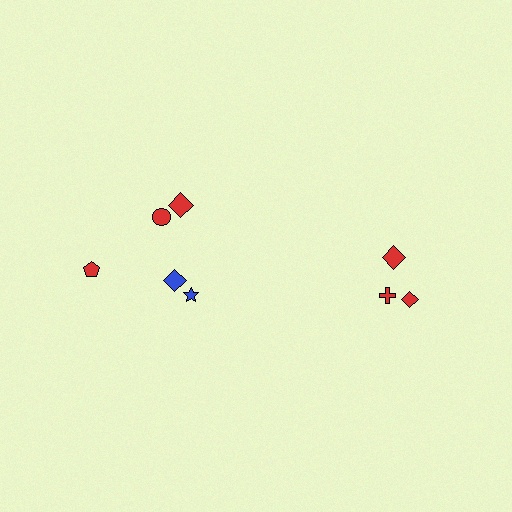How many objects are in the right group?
There are 3 objects.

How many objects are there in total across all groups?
There are 8 objects.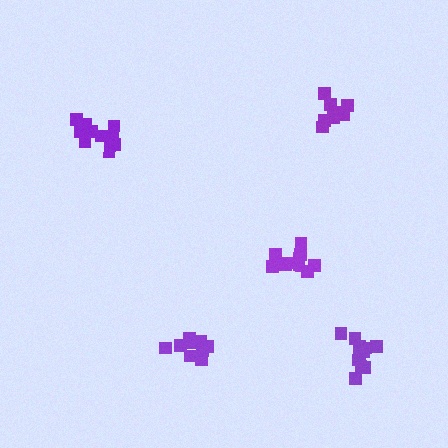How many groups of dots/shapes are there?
There are 5 groups.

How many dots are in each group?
Group 1: 12 dots, Group 2: 9 dots, Group 3: 11 dots, Group 4: 9 dots, Group 5: 11 dots (52 total).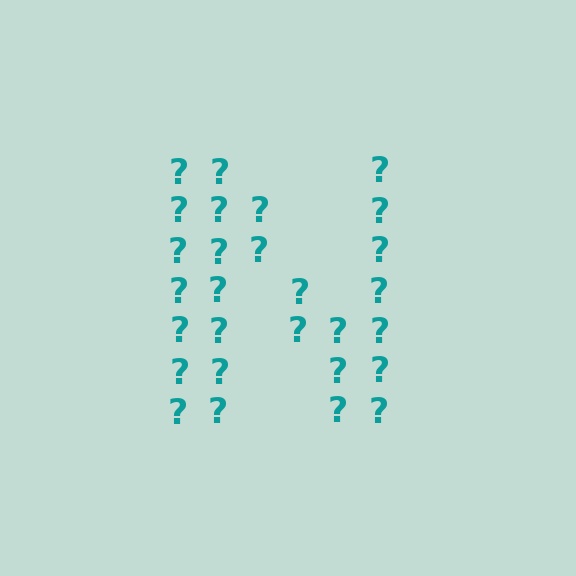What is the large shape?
The large shape is the letter N.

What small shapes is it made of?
It is made of small question marks.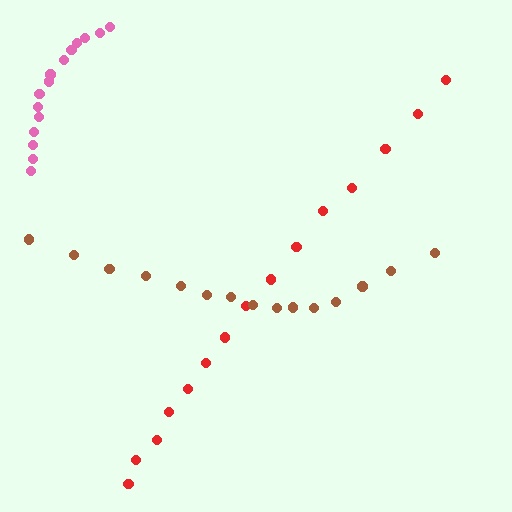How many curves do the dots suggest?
There are 3 distinct paths.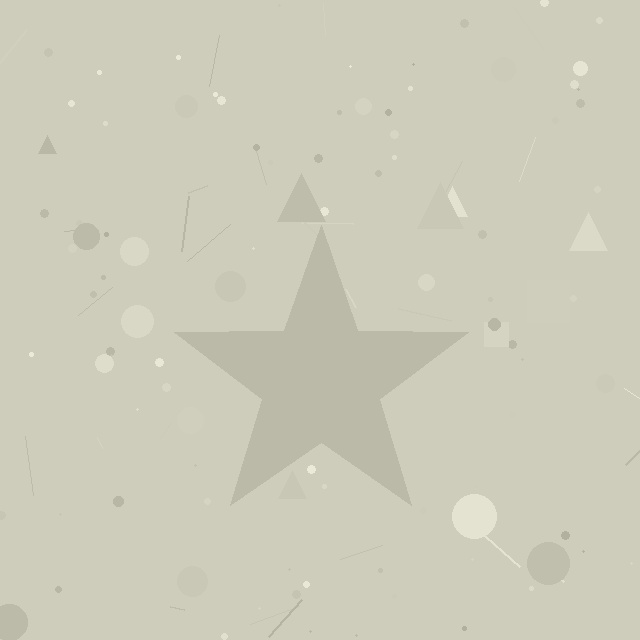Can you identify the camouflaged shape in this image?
The camouflaged shape is a star.